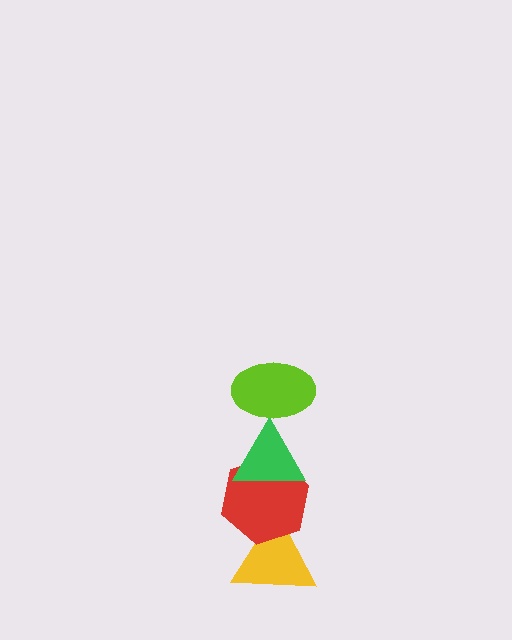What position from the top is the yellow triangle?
The yellow triangle is 4th from the top.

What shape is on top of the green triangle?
The lime ellipse is on top of the green triangle.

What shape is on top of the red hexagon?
The green triangle is on top of the red hexagon.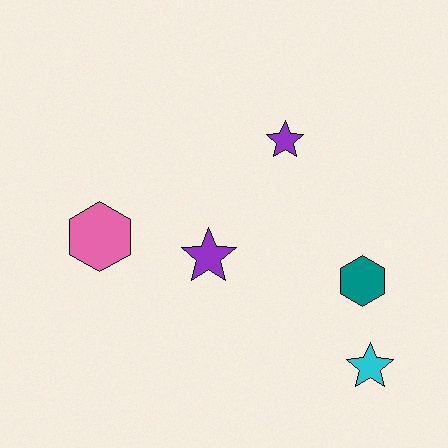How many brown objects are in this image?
There are no brown objects.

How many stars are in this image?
There are 3 stars.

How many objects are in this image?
There are 5 objects.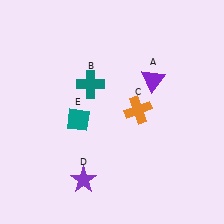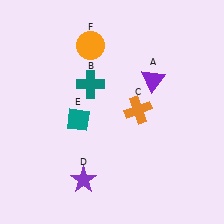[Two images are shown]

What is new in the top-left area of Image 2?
An orange circle (F) was added in the top-left area of Image 2.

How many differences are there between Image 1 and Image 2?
There is 1 difference between the two images.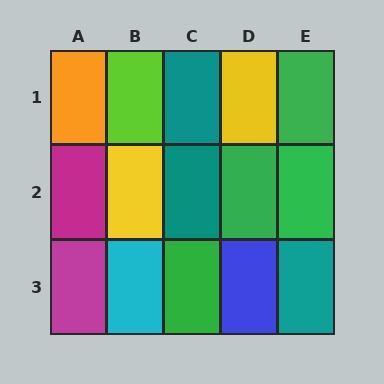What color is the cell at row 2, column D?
Green.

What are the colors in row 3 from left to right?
Magenta, cyan, green, blue, teal.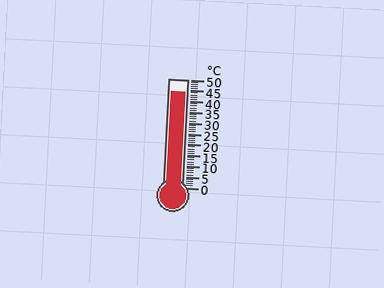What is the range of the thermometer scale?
The thermometer scale ranges from 0°C to 50°C.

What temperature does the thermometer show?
The thermometer shows approximately 44°C.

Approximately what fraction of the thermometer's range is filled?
The thermometer is filled to approximately 90% of its range.